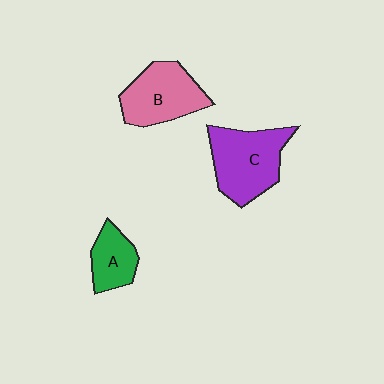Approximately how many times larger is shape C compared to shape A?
Approximately 1.9 times.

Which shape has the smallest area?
Shape A (green).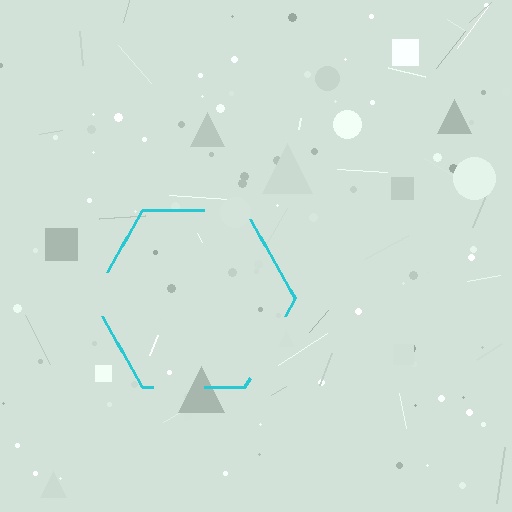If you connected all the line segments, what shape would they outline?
They would outline a hexagon.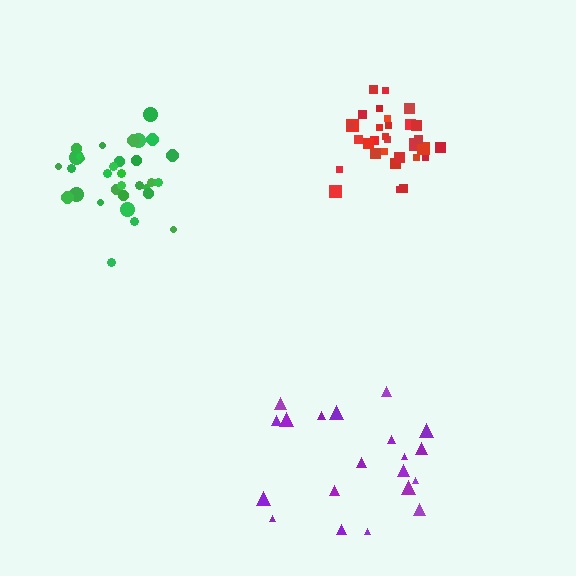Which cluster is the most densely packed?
Red.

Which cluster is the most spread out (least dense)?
Purple.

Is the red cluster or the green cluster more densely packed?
Red.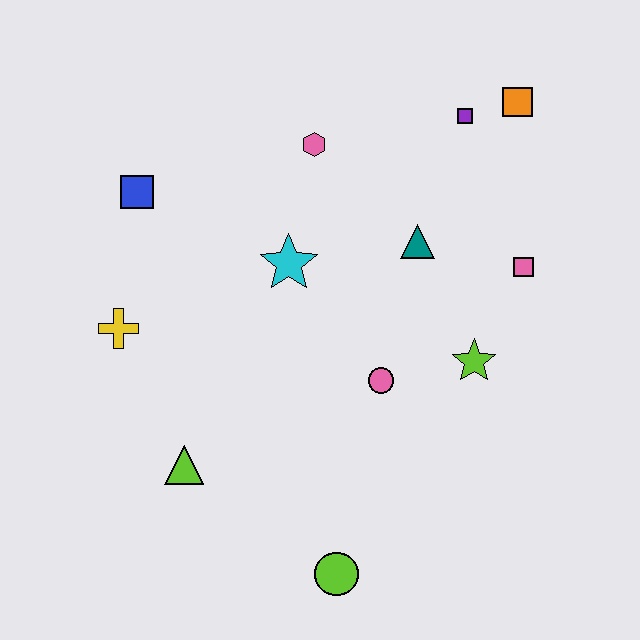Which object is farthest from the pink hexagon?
The lime circle is farthest from the pink hexagon.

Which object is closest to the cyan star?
The pink hexagon is closest to the cyan star.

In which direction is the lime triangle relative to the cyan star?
The lime triangle is below the cyan star.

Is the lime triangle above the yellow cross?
No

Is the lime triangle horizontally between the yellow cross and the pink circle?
Yes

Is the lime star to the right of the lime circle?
Yes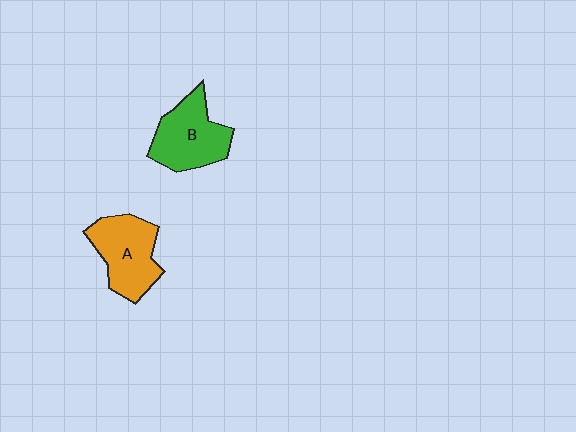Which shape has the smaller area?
Shape B (green).